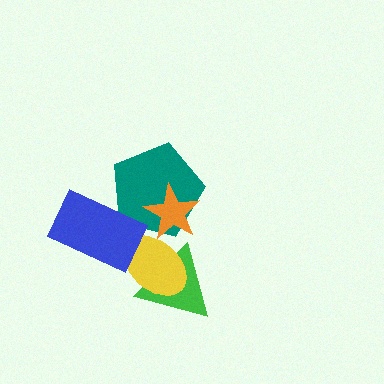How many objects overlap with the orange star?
2 objects overlap with the orange star.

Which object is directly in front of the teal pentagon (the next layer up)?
The orange star is directly in front of the teal pentagon.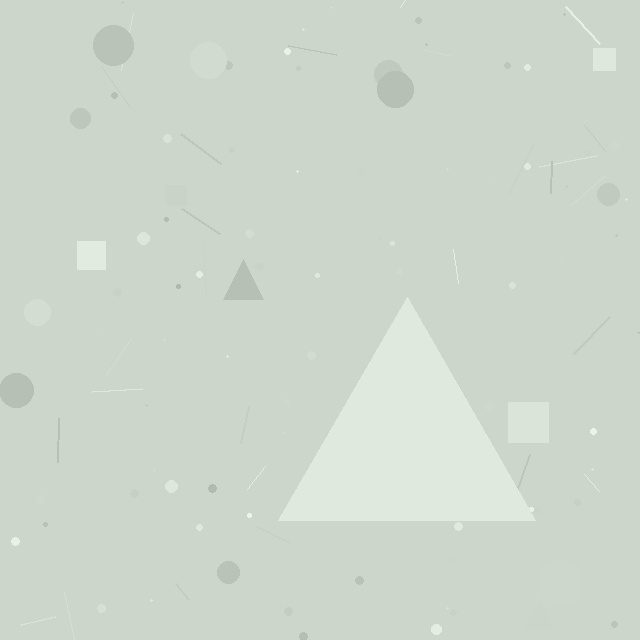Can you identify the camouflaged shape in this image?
The camouflaged shape is a triangle.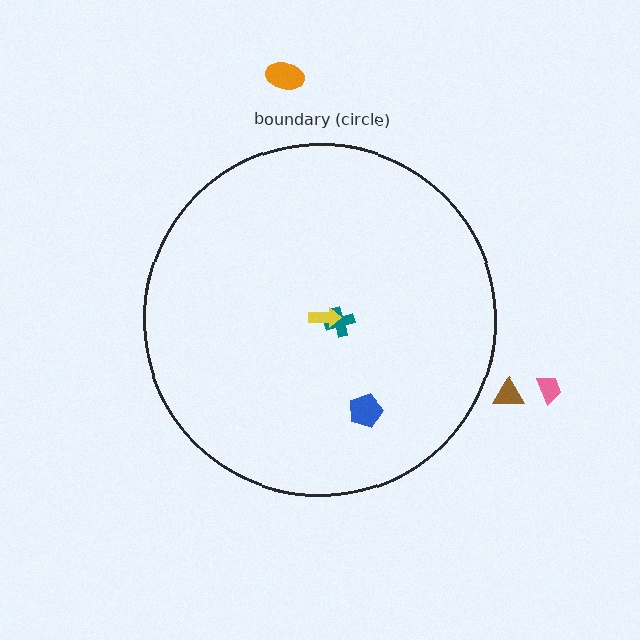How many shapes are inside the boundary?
3 inside, 3 outside.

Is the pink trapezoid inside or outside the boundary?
Outside.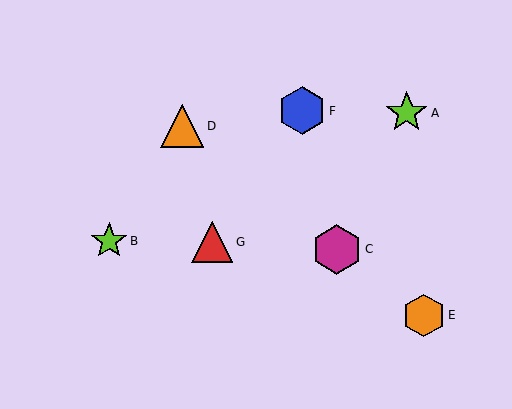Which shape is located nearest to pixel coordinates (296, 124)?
The blue hexagon (labeled F) at (302, 111) is nearest to that location.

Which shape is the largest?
The magenta hexagon (labeled C) is the largest.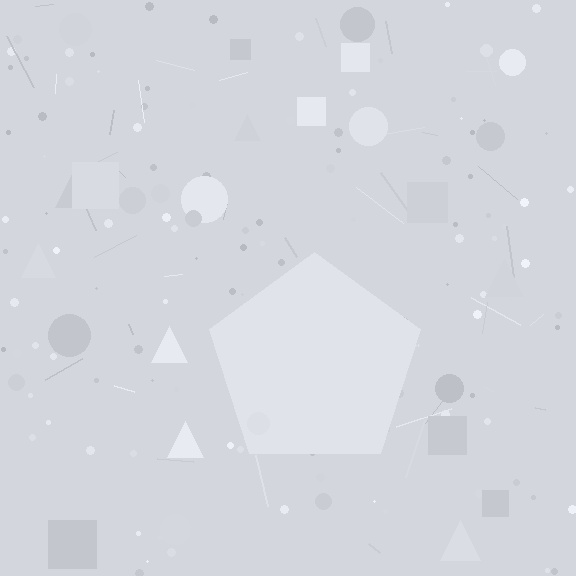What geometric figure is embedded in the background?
A pentagon is embedded in the background.